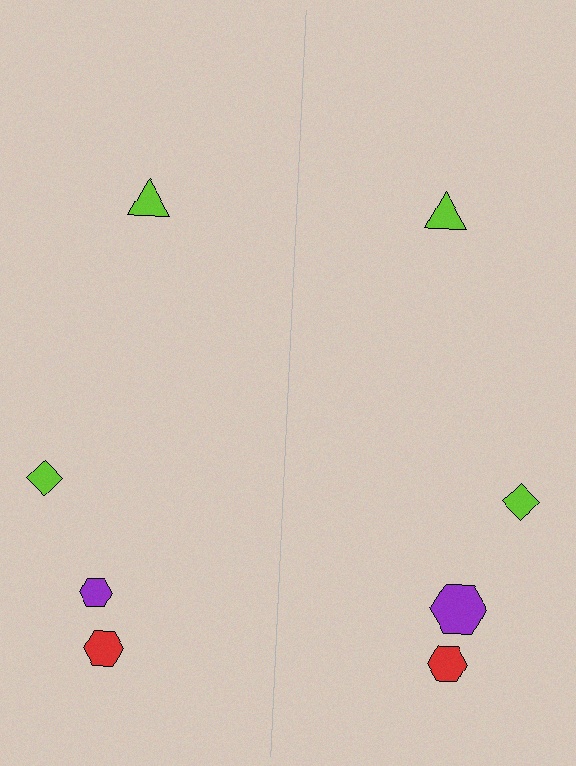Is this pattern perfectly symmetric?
No, the pattern is not perfectly symmetric. The purple hexagon on the right side has a different size than its mirror counterpart.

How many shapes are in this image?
There are 8 shapes in this image.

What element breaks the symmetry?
The purple hexagon on the right side has a different size than its mirror counterpart.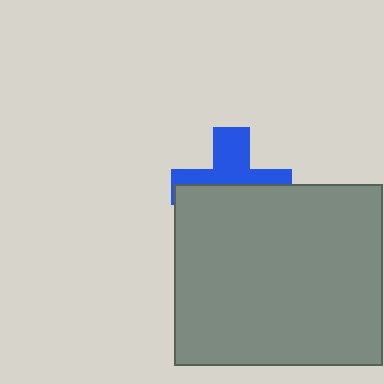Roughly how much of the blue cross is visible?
A small part of it is visible (roughly 44%).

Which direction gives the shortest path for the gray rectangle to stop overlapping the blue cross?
Moving down gives the shortest separation.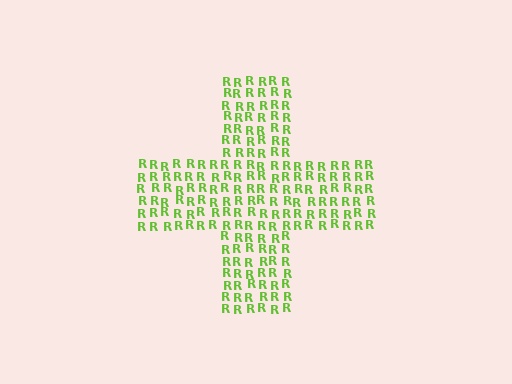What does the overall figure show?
The overall figure shows a cross.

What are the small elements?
The small elements are letter R's.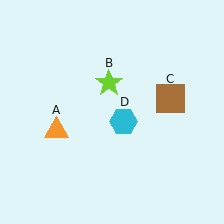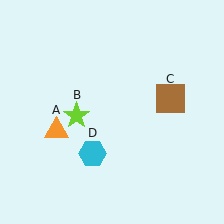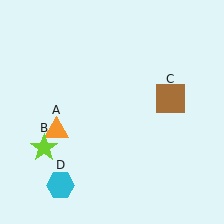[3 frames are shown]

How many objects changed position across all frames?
2 objects changed position: lime star (object B), cyan hexagon (object D).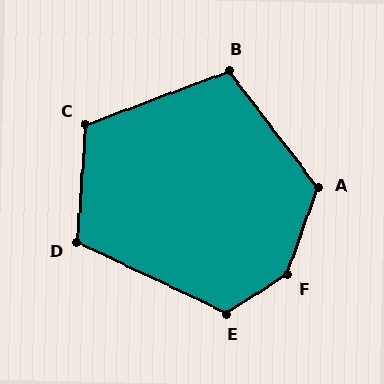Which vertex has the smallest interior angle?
B, at approximately 107 degrees.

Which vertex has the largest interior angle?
F, at approximately 142 degrees.